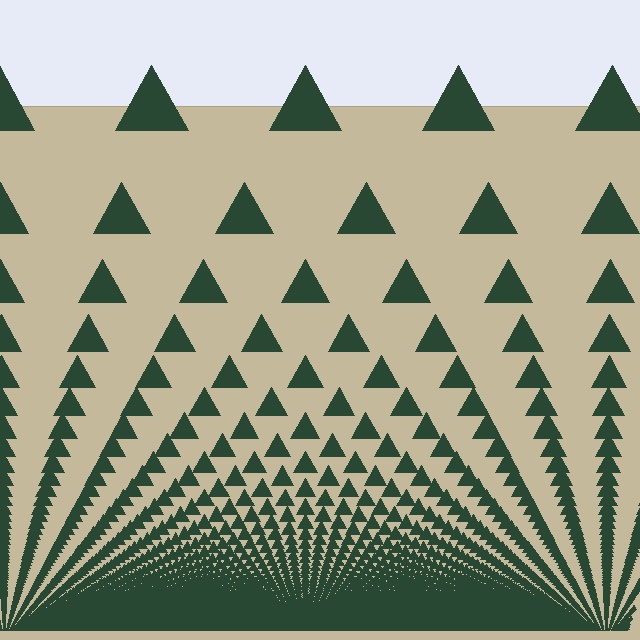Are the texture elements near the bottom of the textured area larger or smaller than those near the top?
Smaller. The gradient is inverted — elements near the bottom are smaller and denser.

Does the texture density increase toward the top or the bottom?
Density increases toward the bottom.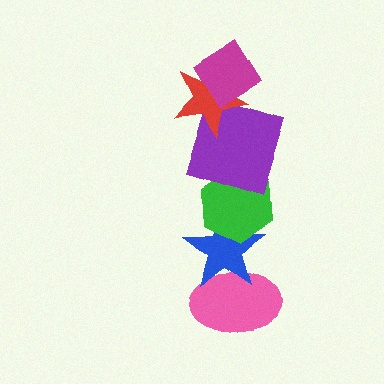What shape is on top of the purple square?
The red star is on top of the purple square.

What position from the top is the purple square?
The purple square is 3rd from the top.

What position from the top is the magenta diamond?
The magenta diamond is 1st from the top.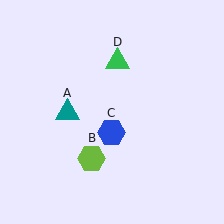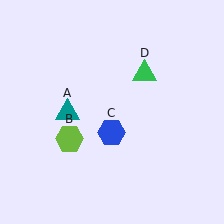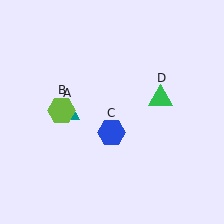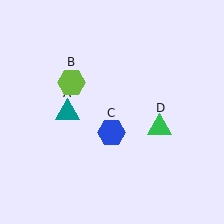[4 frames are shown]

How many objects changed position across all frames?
2 objects changed position: lime hexagon (object B), green triangle (object D).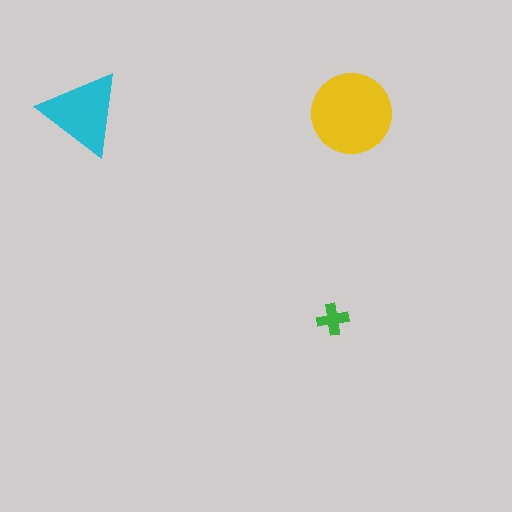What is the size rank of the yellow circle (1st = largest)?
1st.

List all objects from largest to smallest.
The yellow circle, the cyan triangle, the green cross.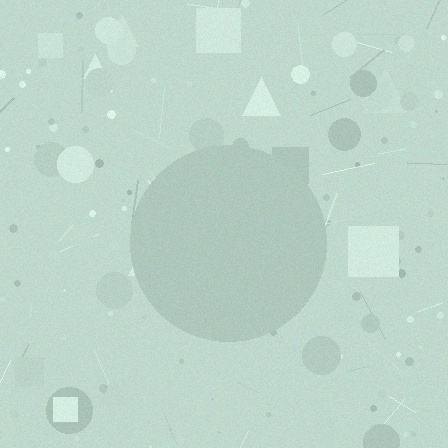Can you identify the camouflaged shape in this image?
The camouflaged shape is a circle.